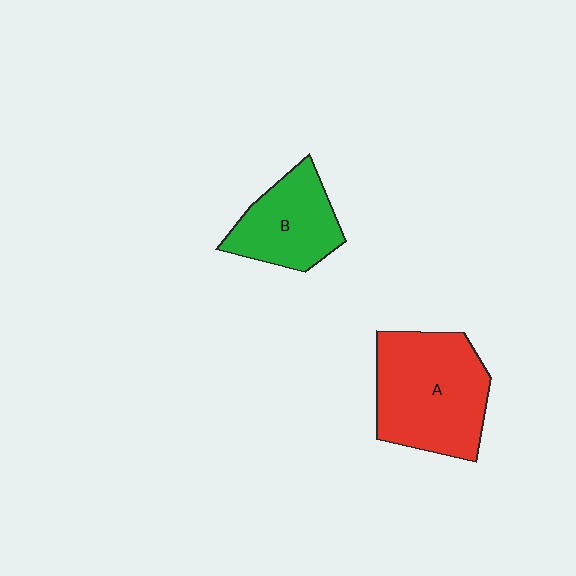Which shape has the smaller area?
Shape B (green).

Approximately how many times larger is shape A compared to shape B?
Approximately 1.6 times.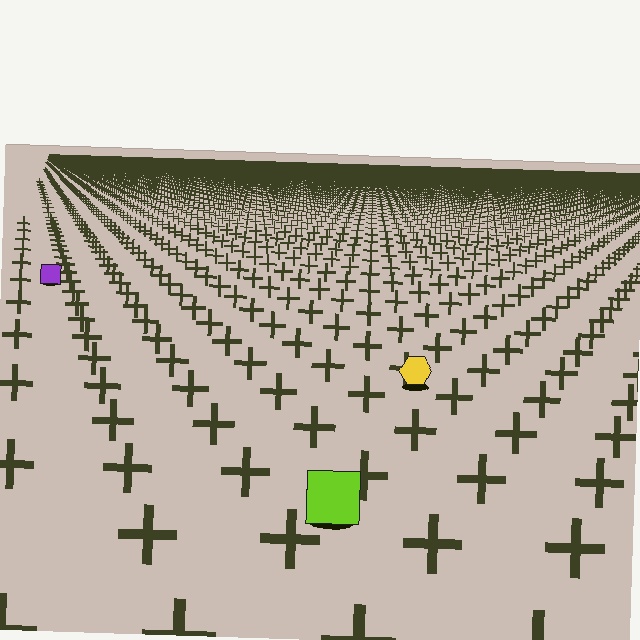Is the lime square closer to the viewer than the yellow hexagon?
Yes. The lime square is closer — you can tell from the texture gradient: the ground texture is coarser near it.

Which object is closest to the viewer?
The lime square is closest. The texture marks near it are larger and more spread out.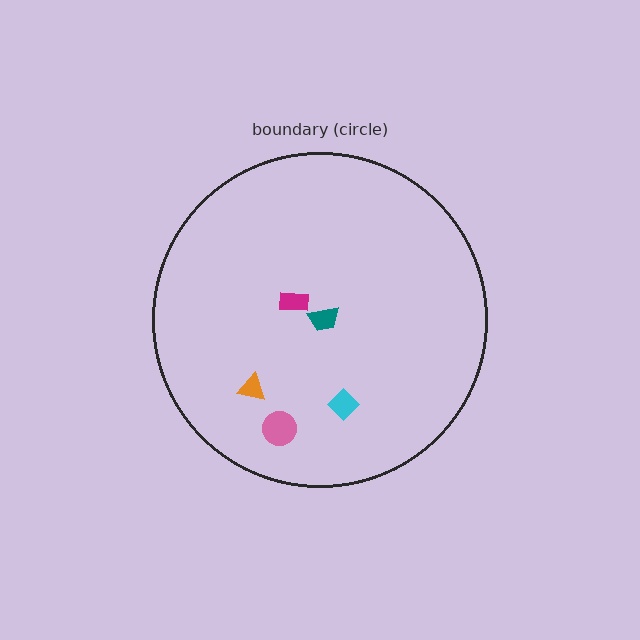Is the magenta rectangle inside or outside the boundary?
Inside.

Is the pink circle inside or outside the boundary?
Inside.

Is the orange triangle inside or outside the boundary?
Inside.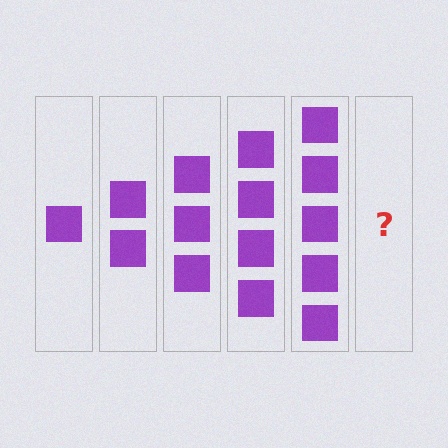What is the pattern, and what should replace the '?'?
The pattern is that each step adds one more square. The '?' should be 6 squares.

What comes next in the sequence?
The next element should be 6 squares.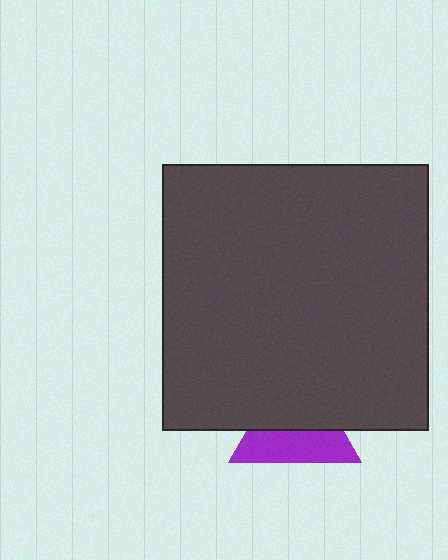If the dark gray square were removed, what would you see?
You would see the complete purple triangle.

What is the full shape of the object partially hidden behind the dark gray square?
The partially hidden object is a purple triangle.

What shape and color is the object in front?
The object in front is a dark gray square.